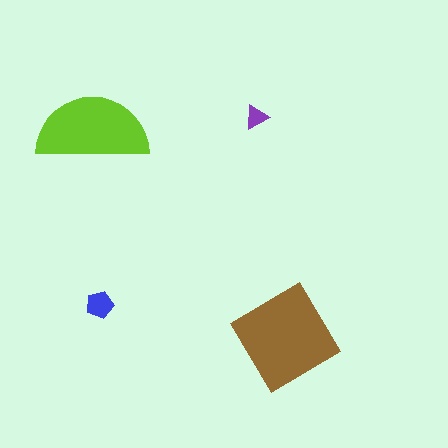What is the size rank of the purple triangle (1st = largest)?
4th.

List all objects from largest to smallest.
The brown diamond, the lime semicircle, the blue pentagon, the purple triangle.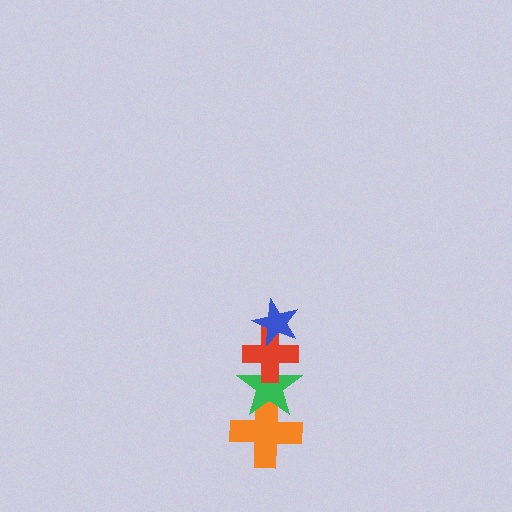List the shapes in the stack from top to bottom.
From top to bottom: the blue star, the red cross, the green star, the orange cross.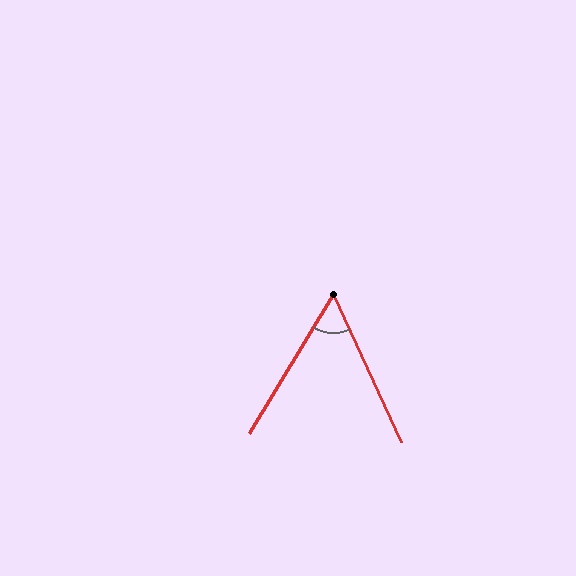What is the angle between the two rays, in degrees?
Approximately 56 degrees.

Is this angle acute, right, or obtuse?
It is acute.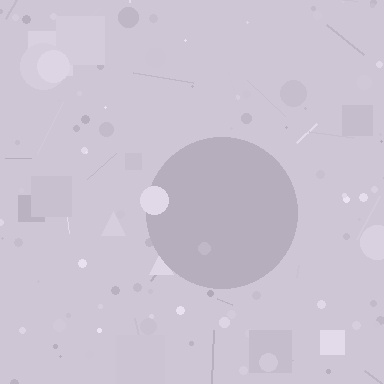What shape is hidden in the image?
A circle is hidden in the image.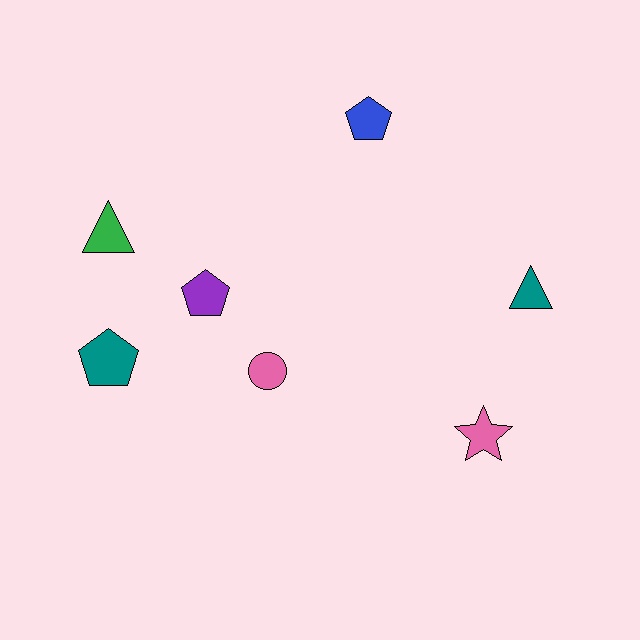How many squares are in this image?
There are no squares.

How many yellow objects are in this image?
There are no yellow objects.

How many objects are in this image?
There are 7 objects.